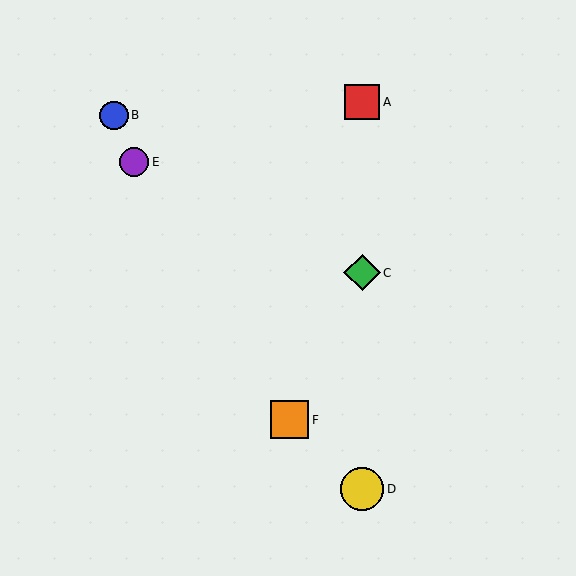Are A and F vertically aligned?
No, A is at x≈362 and F is at x≈290.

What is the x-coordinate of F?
Object F is at x≈290.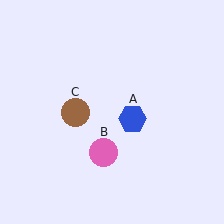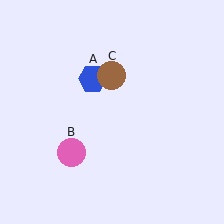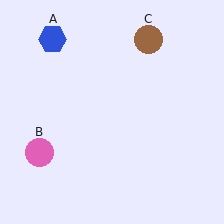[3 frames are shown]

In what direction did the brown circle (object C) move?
The brown circle (object C) moved up and to the right.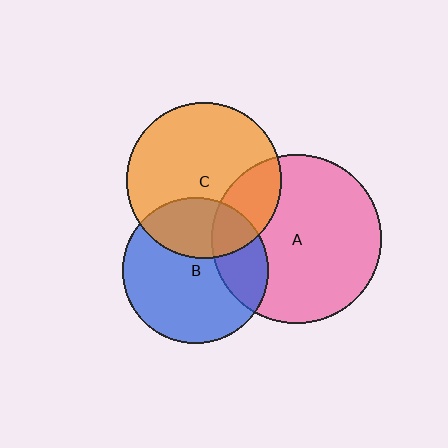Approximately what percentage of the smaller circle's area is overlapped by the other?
Approximately 25%.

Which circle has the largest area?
Circle A (pink).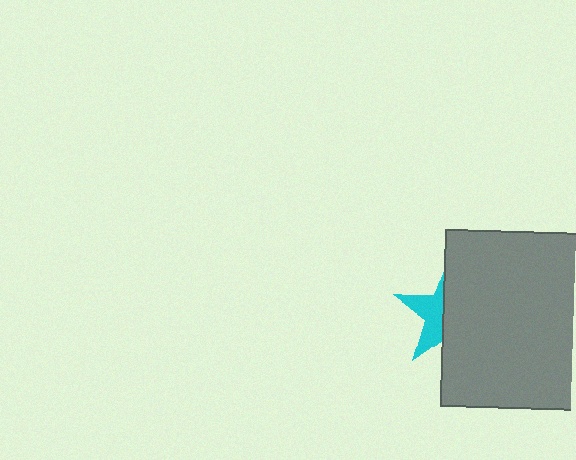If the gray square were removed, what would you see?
You would see the complete cyan star.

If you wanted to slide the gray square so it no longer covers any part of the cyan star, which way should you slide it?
Slide it right — that is the most direct way to separate the two shapes.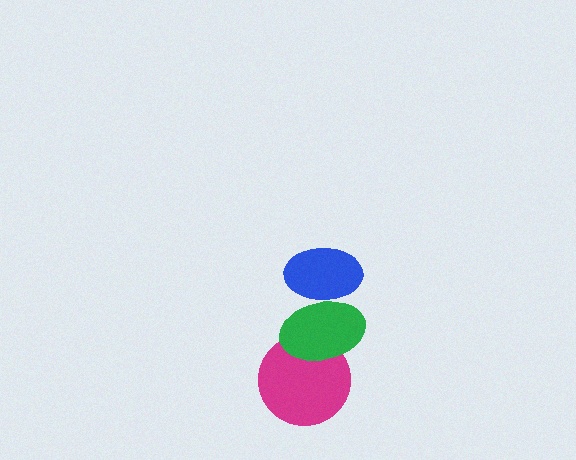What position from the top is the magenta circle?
The magenta circle is 3rd from the top.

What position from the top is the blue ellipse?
The blue ellipse is 1st from the top.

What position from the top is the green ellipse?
The green ellipse is 2nd from the top.